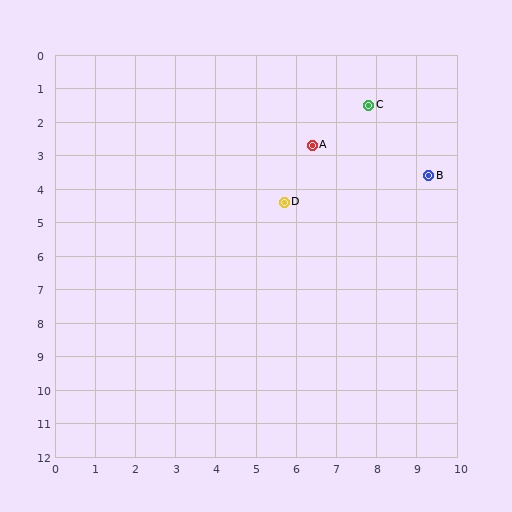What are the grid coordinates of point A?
Point A is at approximately (6.4, 2.7).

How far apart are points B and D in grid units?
Points B and D are about 3.7 grid units apart.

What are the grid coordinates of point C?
Point C is at approximately (7.8, 1.5).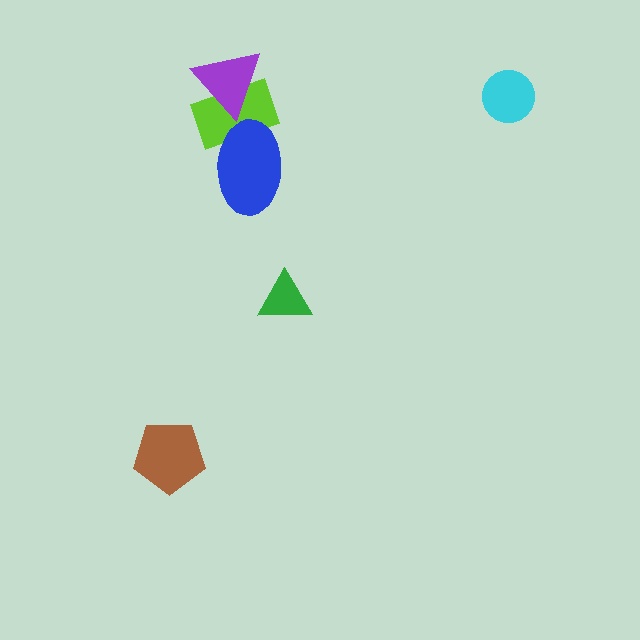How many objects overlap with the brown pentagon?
0 objects overlap with the brown pentagon.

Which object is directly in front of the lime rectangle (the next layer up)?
The blue ellipse is directly in front of the lime rectangle.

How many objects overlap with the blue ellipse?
1 object overlaps with the blue ellipse.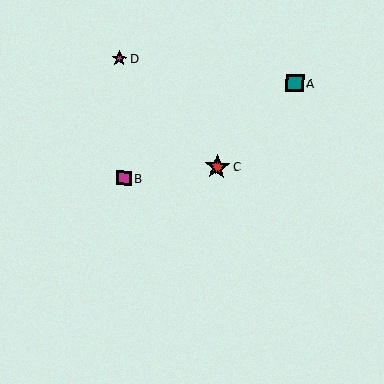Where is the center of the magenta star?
The center of the magenta star is at (119, 59).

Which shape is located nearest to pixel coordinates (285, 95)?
The teal square (labeled A) at (295, 83) is nearest to that location.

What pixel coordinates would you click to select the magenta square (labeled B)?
Click at (124, 178) to select the magenta square B.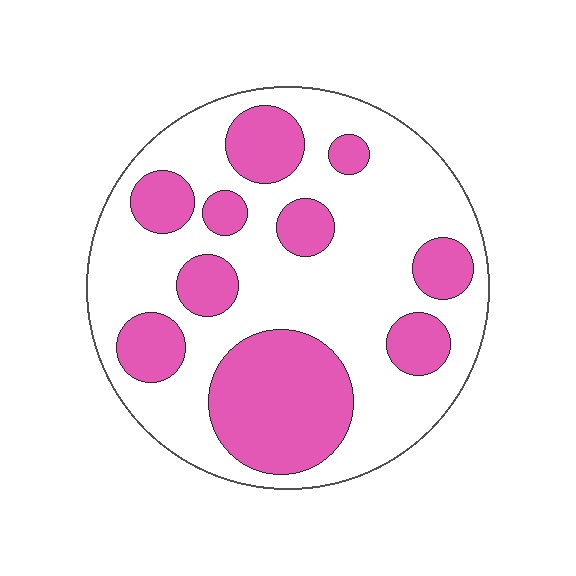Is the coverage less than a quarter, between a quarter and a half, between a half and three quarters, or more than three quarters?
Between a quarter and a half.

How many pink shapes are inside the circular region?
10.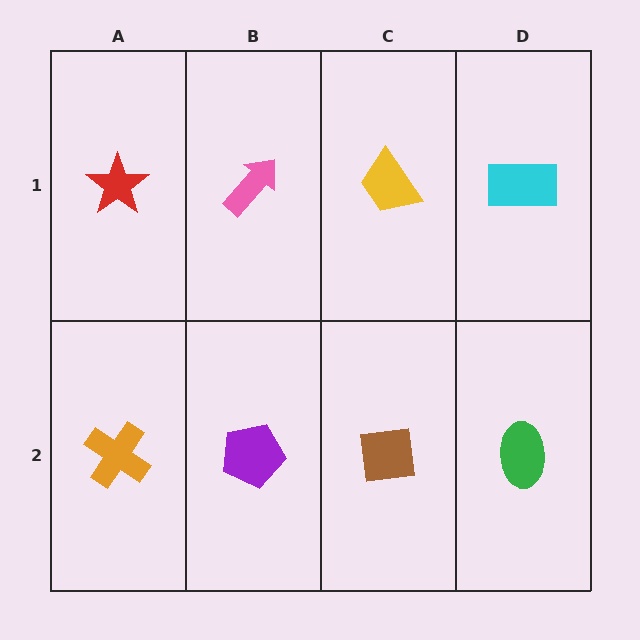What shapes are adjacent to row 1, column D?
A green ellipse (row 2, column D), a yellow trapezoid (row 1, column C).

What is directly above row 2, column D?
A cyan rectangle.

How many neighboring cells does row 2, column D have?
2.